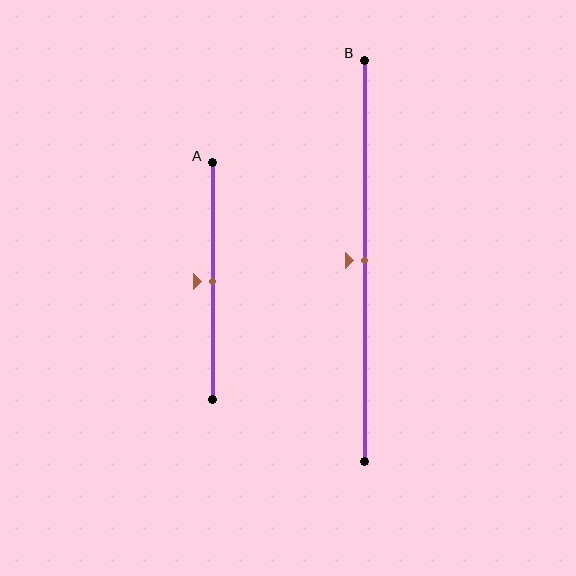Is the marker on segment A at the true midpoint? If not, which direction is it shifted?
Yes, the marker on segment A is at the true midpoint.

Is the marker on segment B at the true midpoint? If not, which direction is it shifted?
Yes, the marker on segment B is at the true midpoint.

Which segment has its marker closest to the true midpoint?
Segment A has its marker closest to the true midpoint.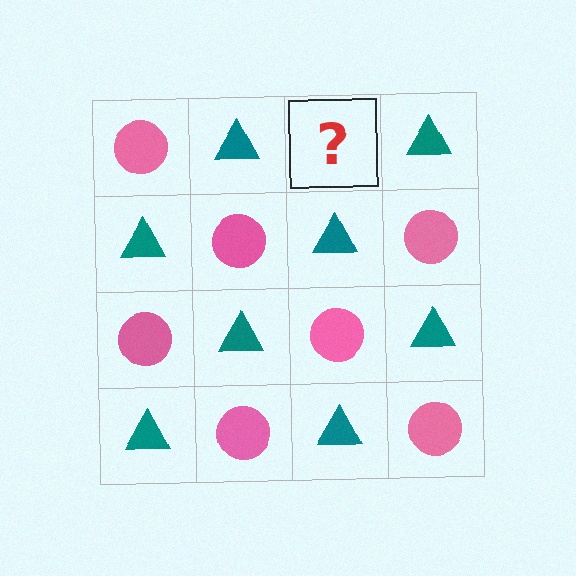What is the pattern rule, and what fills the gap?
The rule is that it alternates pink circle and teal triangle in a checkerboard pattern. The gap should be filled with a pink circle.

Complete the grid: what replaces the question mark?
The question mark should be replaced with a pink circle.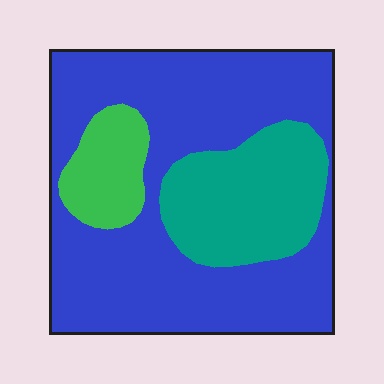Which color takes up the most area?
Blue, at roughly 65%.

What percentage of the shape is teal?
Teal takes up about one quarter (1/4) of the shape.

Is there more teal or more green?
Teal.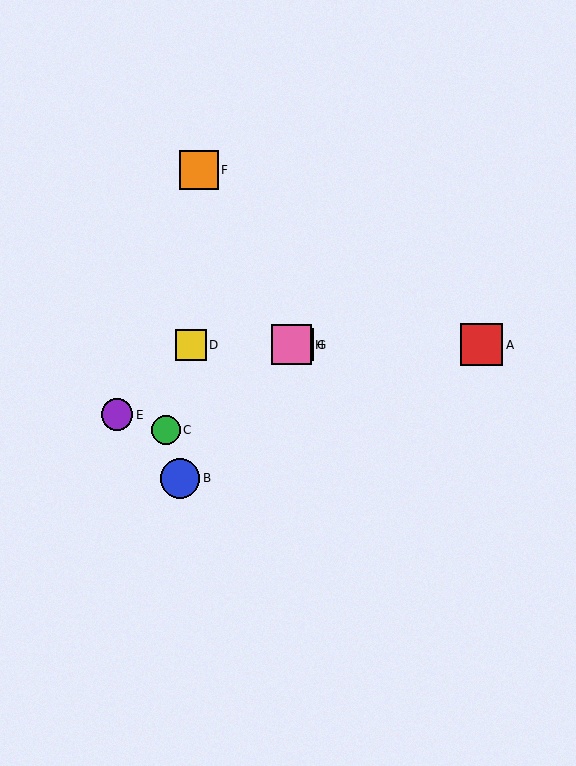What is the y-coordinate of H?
Object H is at y≈345.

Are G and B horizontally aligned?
No, G is at y≈345 and B is at y≈478.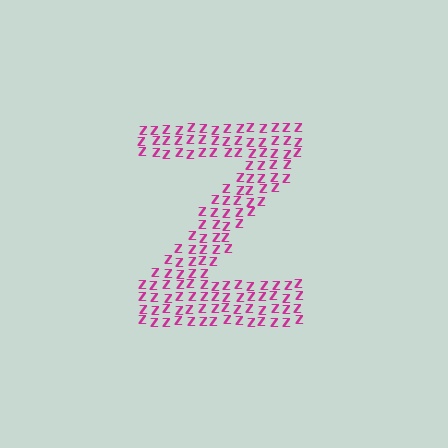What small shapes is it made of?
It is made of small letter Z's.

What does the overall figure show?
The overall figure shows the letter Z.